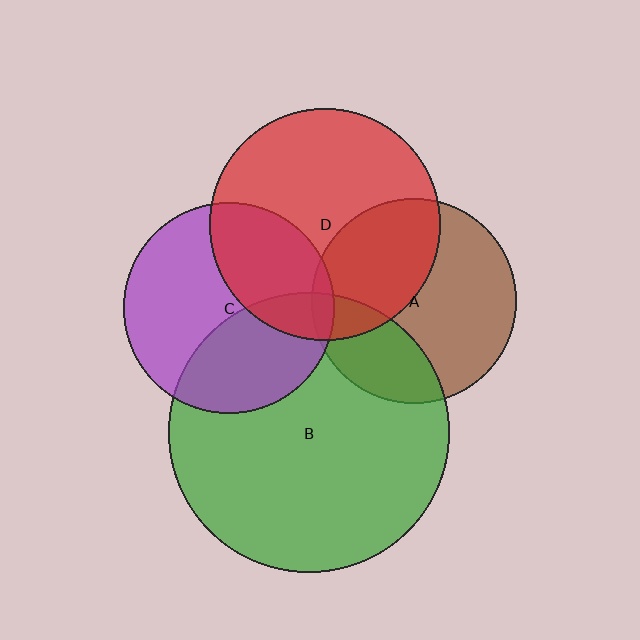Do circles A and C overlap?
Yes.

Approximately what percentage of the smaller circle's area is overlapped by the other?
Approximately 5%.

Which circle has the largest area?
Circle B (green).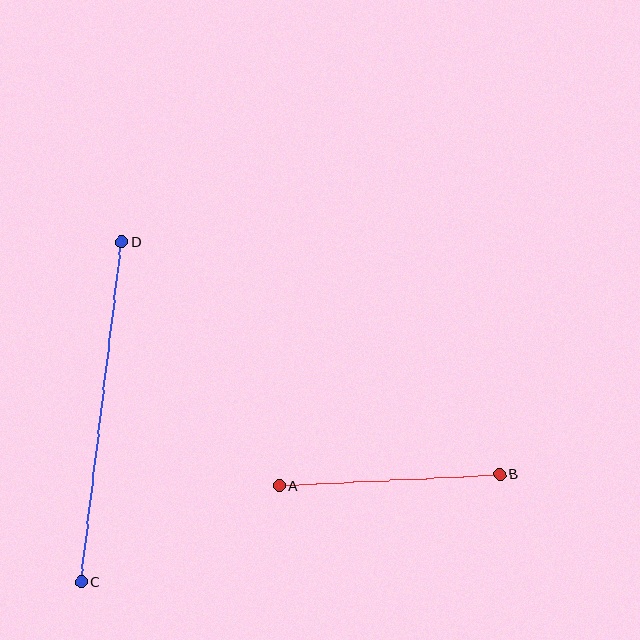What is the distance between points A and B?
The distance is approximately 221 pixels.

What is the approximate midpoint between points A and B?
The midpoint is at approximately (389, 480) pixels.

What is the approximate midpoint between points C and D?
The midpoint is at approximately (101, 412) pixels.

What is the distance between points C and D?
The distance is approximately 343 pixels.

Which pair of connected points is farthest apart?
Points C and D are farthest apart.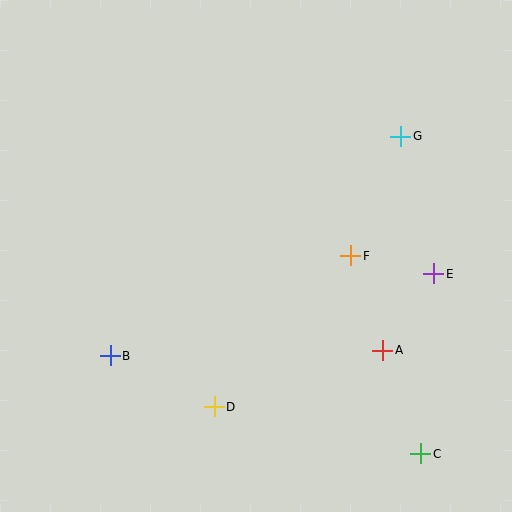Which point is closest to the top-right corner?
Point G is closest to the top-right corner.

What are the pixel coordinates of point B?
Point B is at (110, 356).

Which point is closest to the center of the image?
Point F at (351, 256) is closest to the center.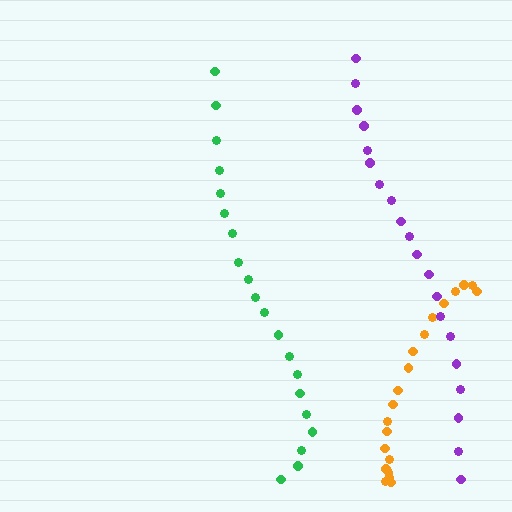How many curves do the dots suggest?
There are 3 distinct paths.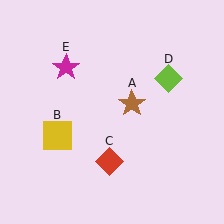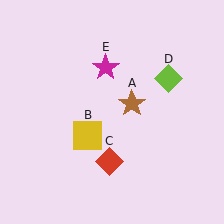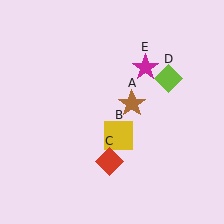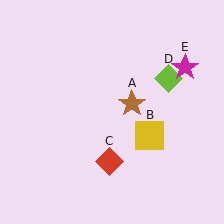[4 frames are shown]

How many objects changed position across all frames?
2 objects changed position: yellow square (object B), magenta star (object E).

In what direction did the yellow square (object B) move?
The yellow square (object B) moved right.